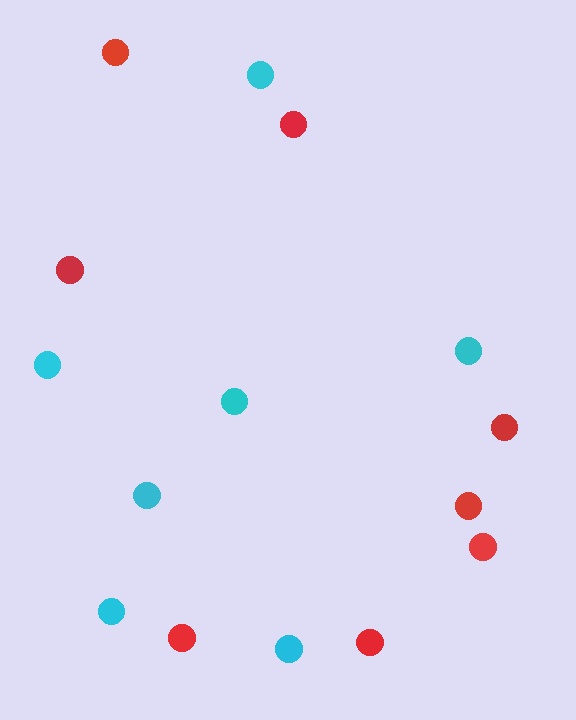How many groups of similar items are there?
There are 2 groups: one group of cyan circles (7) and one group of red circles (8).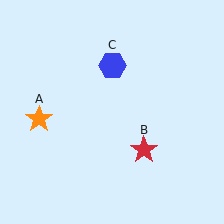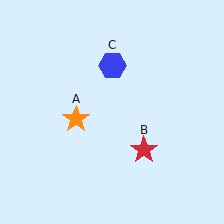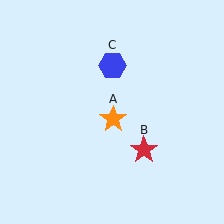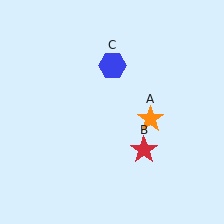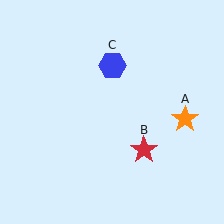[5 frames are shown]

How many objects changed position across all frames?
1 object changed position: orange star (object A).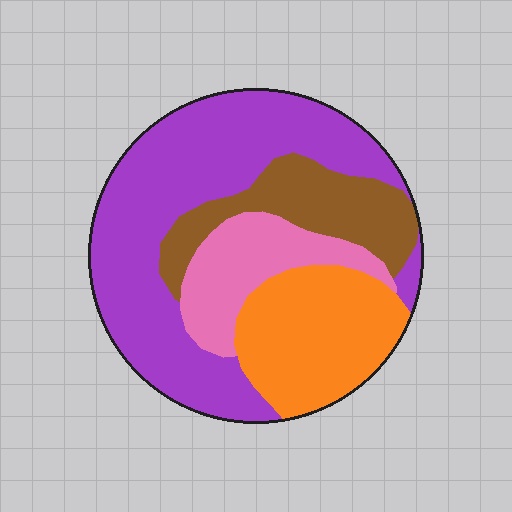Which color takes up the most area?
Purple, at roughly 45%.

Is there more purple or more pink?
Purple.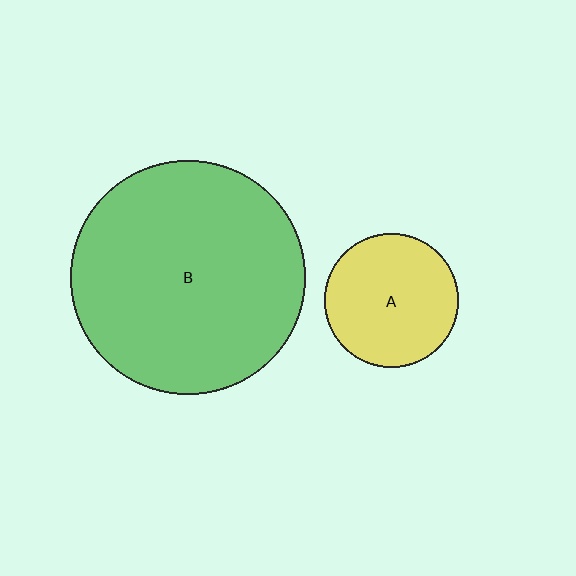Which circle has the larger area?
Circle B (green).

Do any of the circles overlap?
No, none of the circles overlap.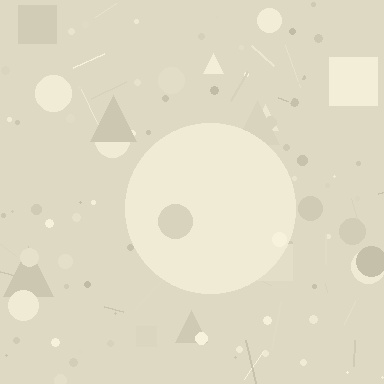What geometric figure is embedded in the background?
A circle is embedded in the background.